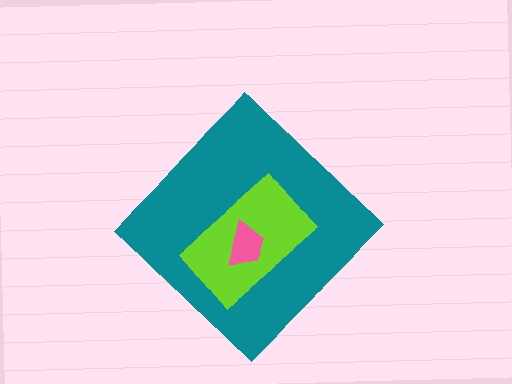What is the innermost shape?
The pink trapezoid.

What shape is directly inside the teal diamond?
The lime rectangle.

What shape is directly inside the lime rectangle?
The pink trapezoid.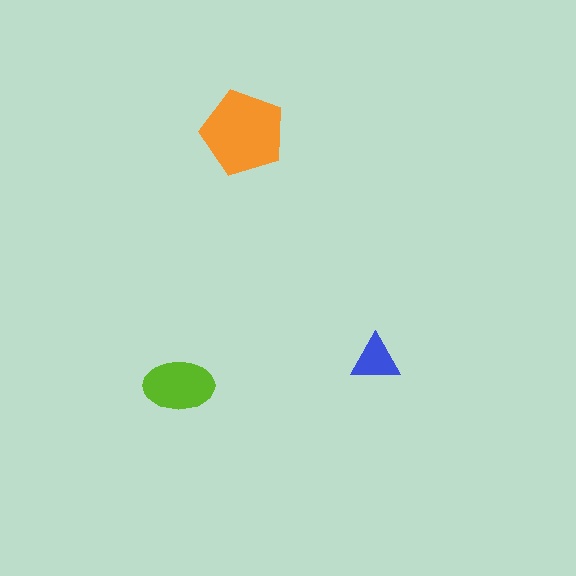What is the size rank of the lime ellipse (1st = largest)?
2nd.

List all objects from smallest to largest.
The blue triangle, the lime ellipse, the orange pentagon.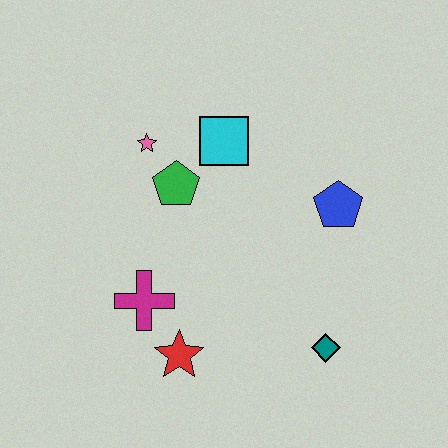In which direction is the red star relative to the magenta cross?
The red star is below the magenta cross.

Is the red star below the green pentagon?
Yes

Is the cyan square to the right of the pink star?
Yes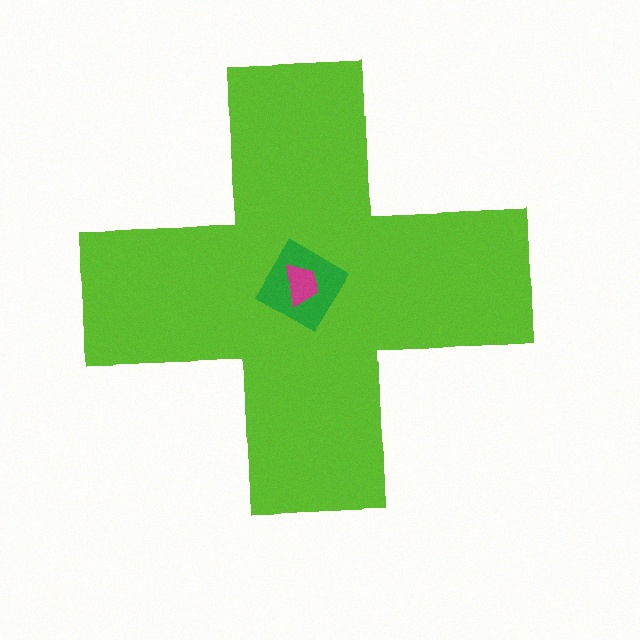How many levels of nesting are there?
3.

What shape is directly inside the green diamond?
The magenta trapezoid.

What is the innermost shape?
The magenta trapezoid.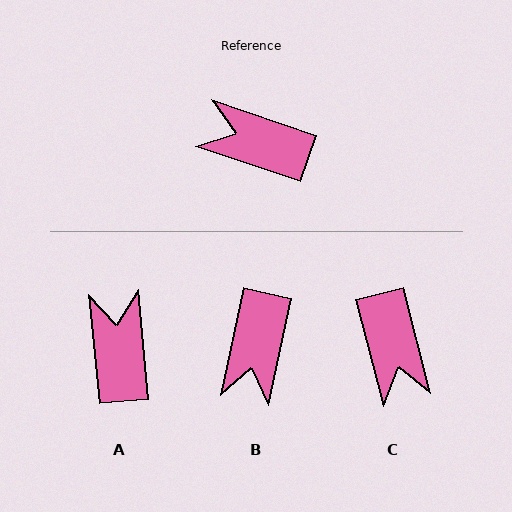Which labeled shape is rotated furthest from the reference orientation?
C, about 123 degrees away.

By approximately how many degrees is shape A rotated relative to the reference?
Approximately 66 degrees clockwise.